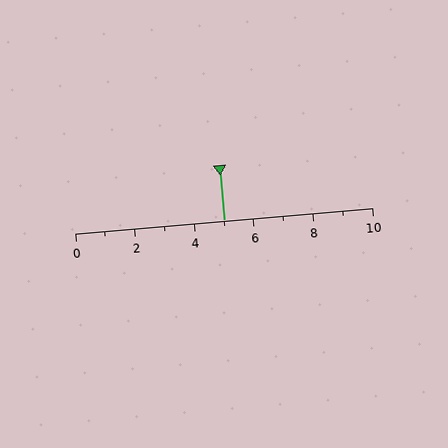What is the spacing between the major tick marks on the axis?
The major ticks are spaced 2 apart.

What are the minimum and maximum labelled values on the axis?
The axis runs from 0 to 10.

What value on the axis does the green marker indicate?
The marker indicates approximately 5.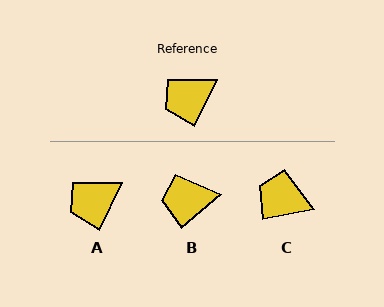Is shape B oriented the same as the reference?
No, it is off by about 24 degrees.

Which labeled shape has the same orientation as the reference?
A.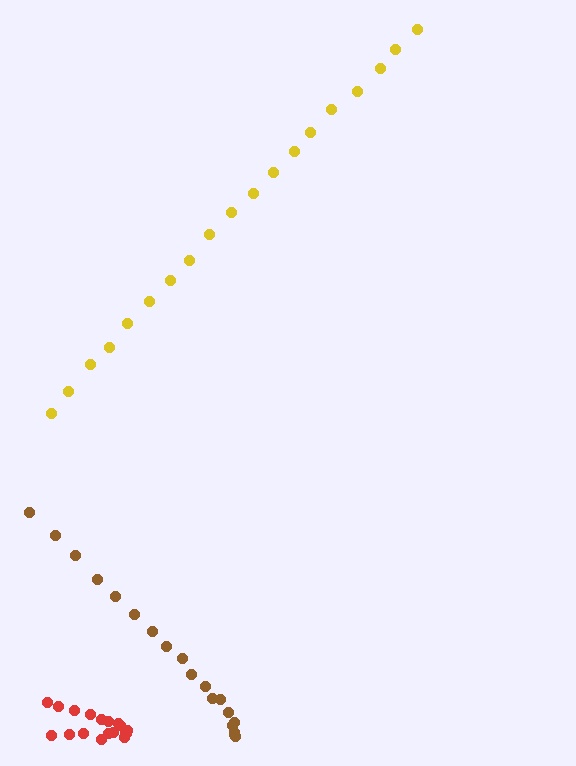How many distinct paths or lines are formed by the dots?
There are 3 distinct paths.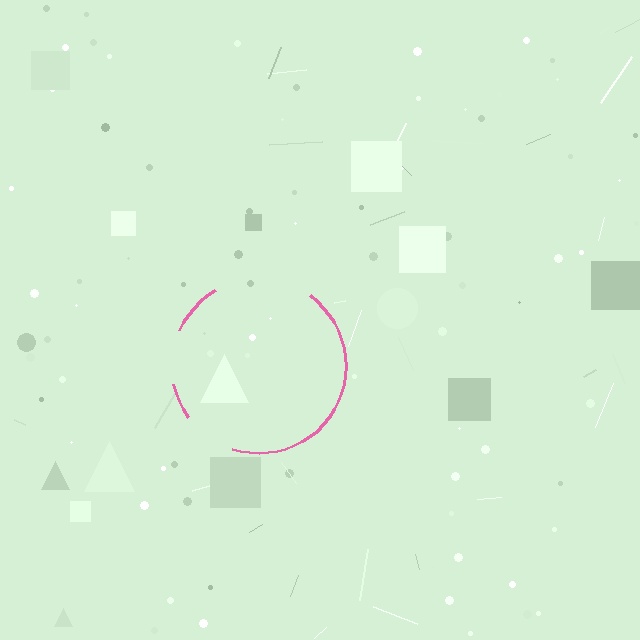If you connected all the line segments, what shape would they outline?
They would outline a circle.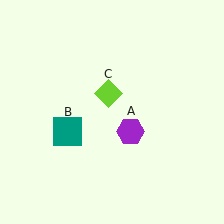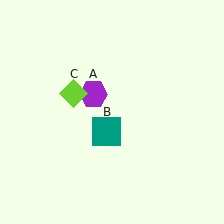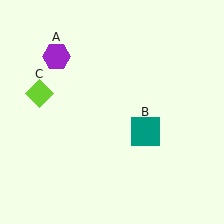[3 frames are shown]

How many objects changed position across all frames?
3 objects changed position: purple hexagon (object A), teal square (object B), lime diamond (object C).